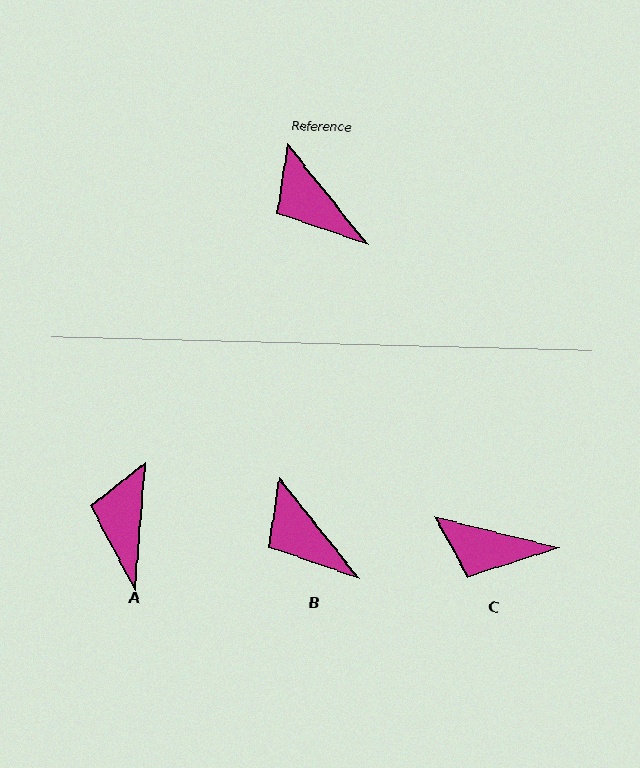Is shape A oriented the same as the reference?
No, it is off by about 43 degrees.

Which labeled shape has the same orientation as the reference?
B.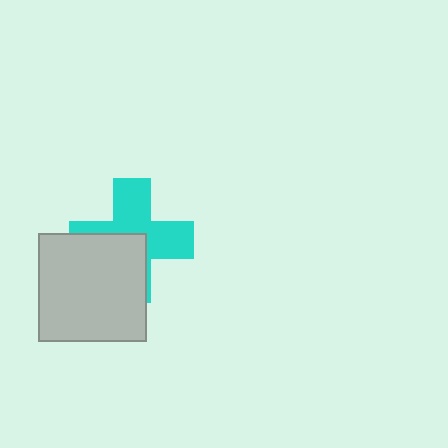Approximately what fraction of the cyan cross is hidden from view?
Roughly 44% of the cyan cross is hidden behind the light gray square.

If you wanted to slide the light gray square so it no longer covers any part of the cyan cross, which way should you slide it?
Slide it toward the lower-left — that is the most direct way to separate the two shapes.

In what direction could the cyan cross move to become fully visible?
The cyan cross could move toward the upper-right. That would shift it out from behind the light gray square entirely.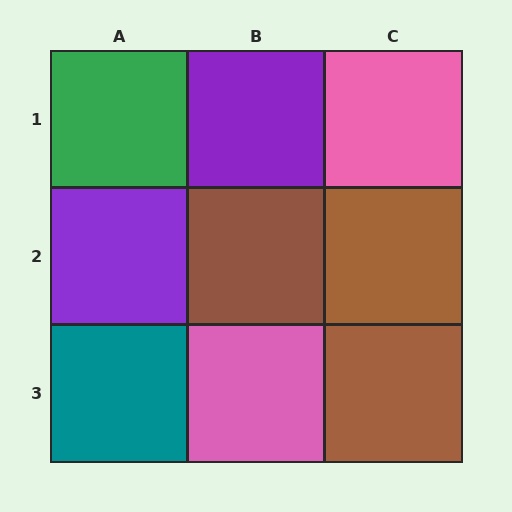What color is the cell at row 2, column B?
Brown.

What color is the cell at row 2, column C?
Brown.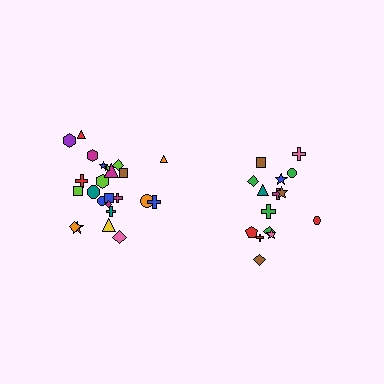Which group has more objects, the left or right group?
The left group.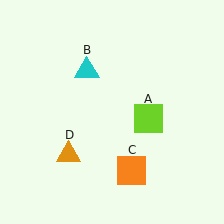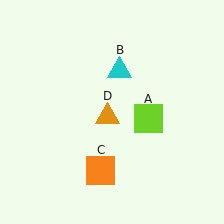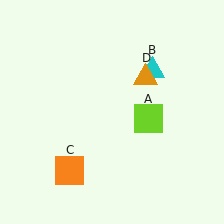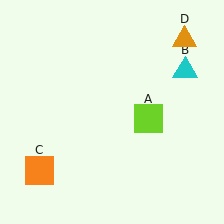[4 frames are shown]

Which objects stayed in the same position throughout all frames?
Lime square (object A) remained stationary.